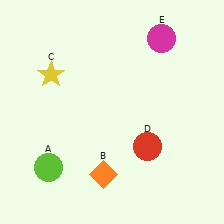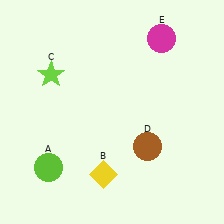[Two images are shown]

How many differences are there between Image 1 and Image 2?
There are 3 differences between the two images.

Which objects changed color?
B changed from orange to yellow. C changed from yellow to lime. D changed from red to brown.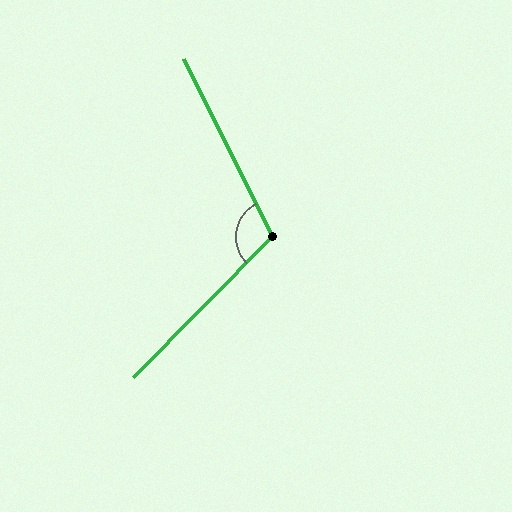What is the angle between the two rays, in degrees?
Approximately 109 degrees.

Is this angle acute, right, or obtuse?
It is obtuse.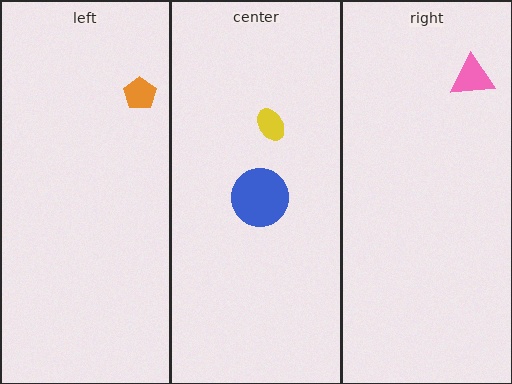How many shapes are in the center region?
2.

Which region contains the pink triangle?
The right region.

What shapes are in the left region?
The orange pentagon.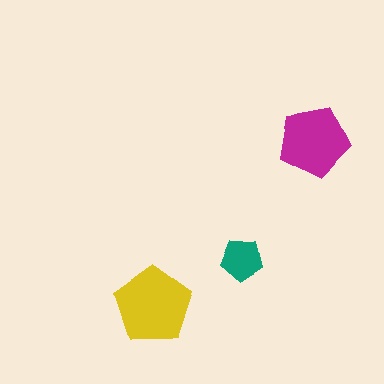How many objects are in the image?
There are 3 objects in the image.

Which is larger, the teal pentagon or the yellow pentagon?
The yellow one.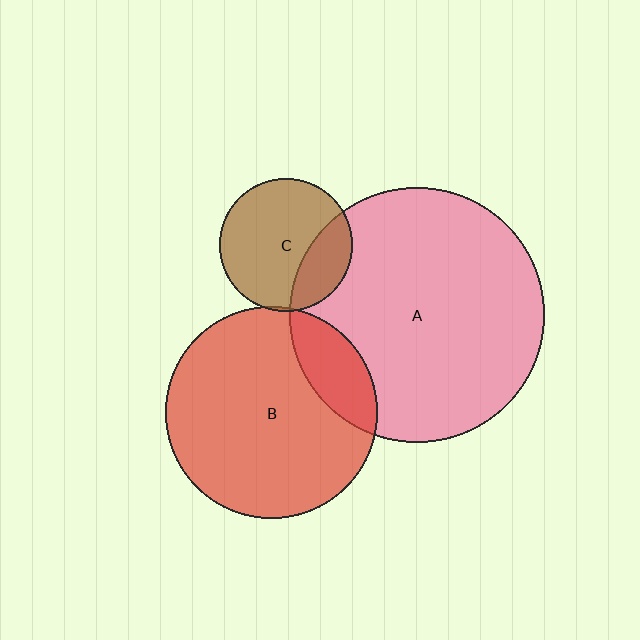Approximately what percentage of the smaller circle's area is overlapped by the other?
Approximately 5%.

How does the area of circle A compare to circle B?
Approximately 1.4 times.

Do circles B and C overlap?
Yes.